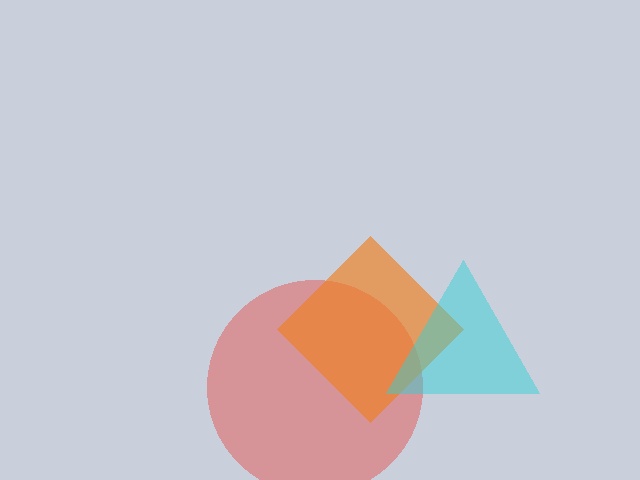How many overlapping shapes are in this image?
There are 3 overlapping shapes in the image.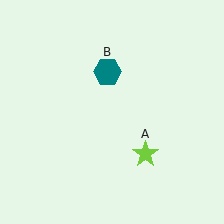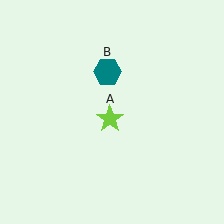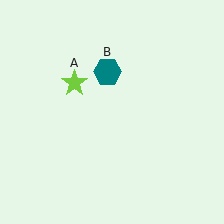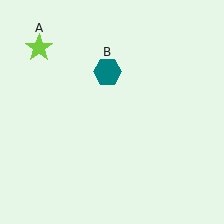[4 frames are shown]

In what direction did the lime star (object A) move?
The lime star (object A) moved up and to the left.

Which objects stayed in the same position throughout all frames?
Teal hexagon (object B) remained stationary.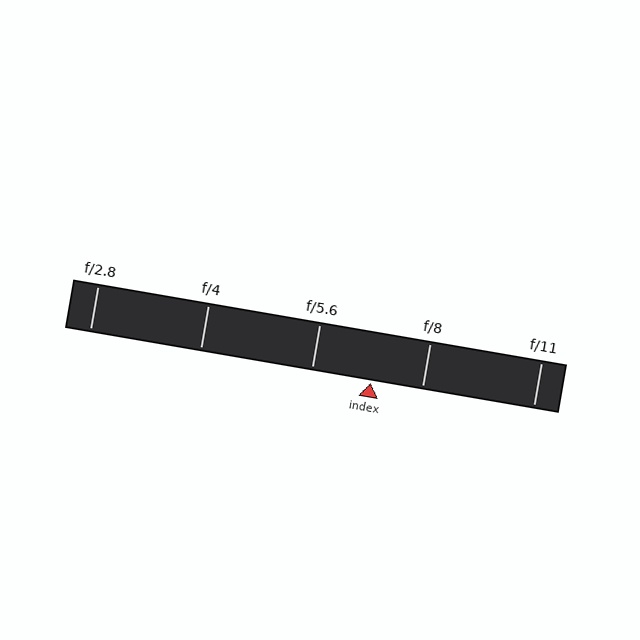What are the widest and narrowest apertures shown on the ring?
The widest aperture shown is f/2.8 and the narrowest is f/11.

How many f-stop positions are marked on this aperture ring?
There are 5 f-stop positions marked.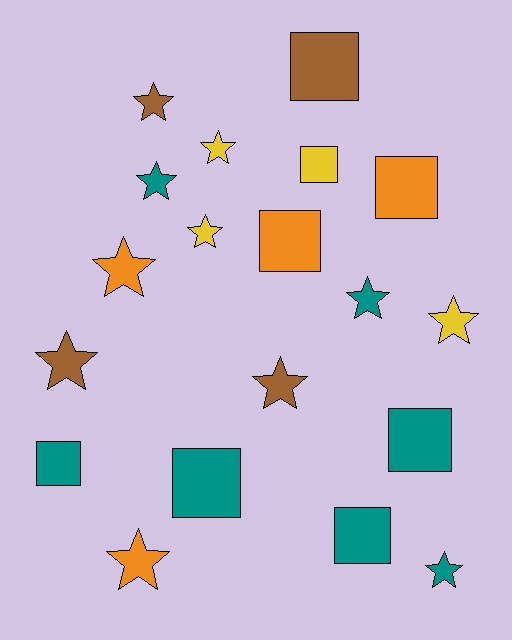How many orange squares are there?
There are 2 orange squares.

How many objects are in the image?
There are 19 objects.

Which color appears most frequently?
Teal, with 7 objects.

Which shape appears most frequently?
Star, with 11 objects.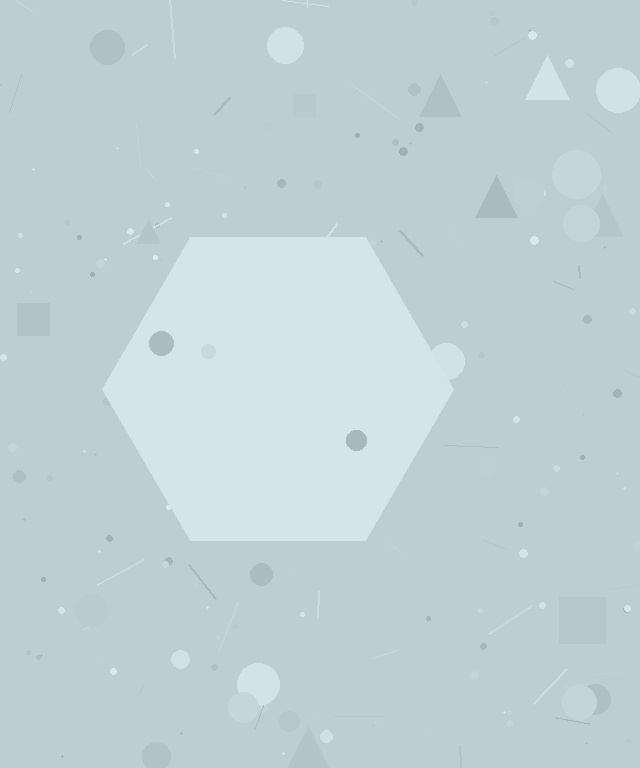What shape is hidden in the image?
A hexagon is hidden in the image.